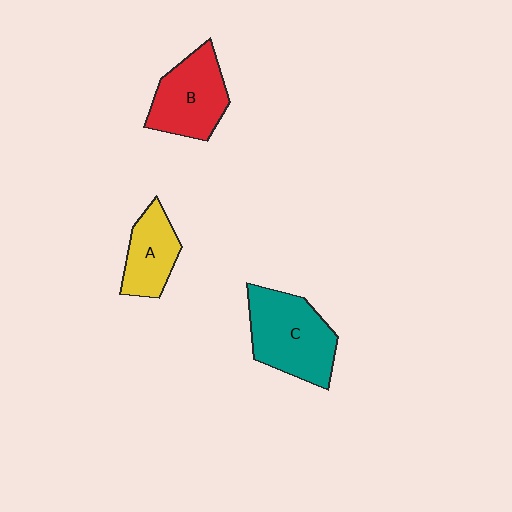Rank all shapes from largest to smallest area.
From largest to smallest: C (teal), B (red), A (yellow).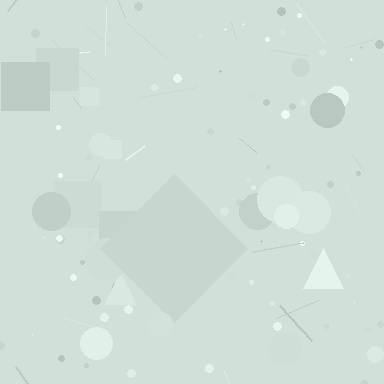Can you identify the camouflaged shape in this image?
The camouflaged shape is a diamond.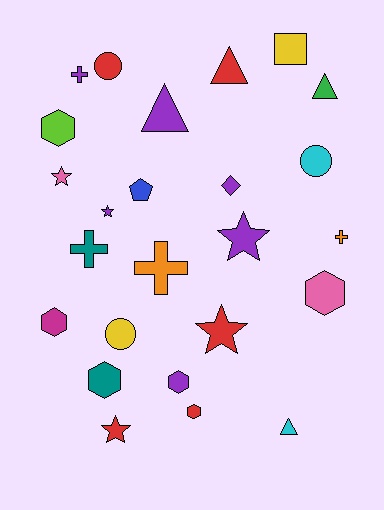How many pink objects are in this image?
There are 2 pink objects.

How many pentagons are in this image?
There is 1 pentagon.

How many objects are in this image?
There are 25 objects.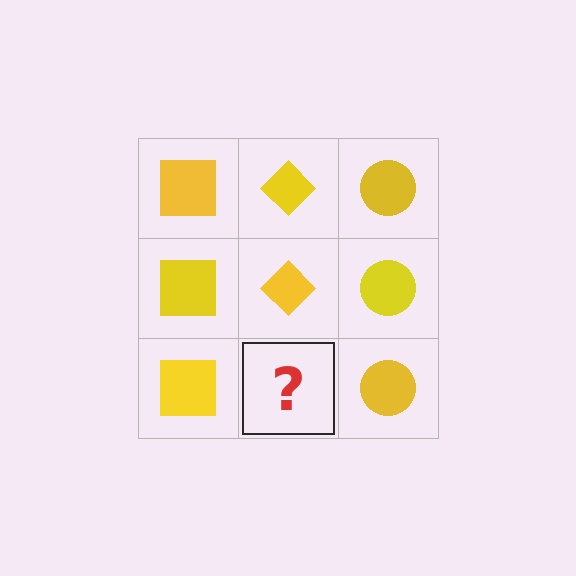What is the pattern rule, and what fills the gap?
The rule is that each column has a consistent shape. The gap should be filled with a yellow diamond.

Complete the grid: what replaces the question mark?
The question mark should be replaced with a yellow diamond.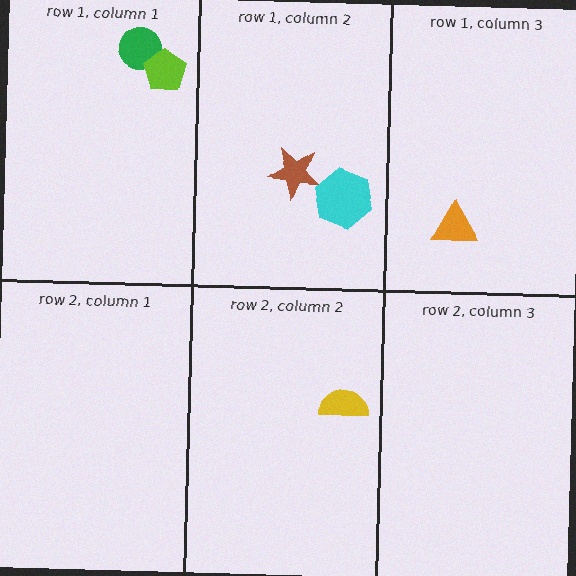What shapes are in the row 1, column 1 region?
The green circle, the lime pentagon.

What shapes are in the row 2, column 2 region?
The yellow semicircle.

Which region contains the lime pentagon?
The row 1, column 1 region.